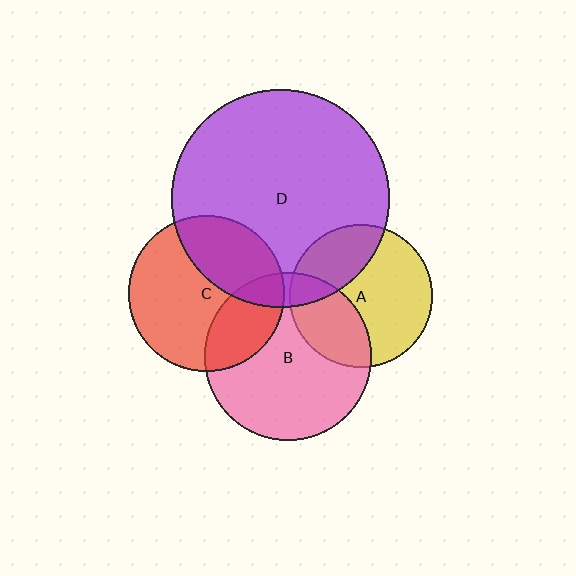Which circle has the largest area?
Circle D (purple).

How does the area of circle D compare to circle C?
Approximately 2.0 times.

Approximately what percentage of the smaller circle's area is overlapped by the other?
Approximately 30%.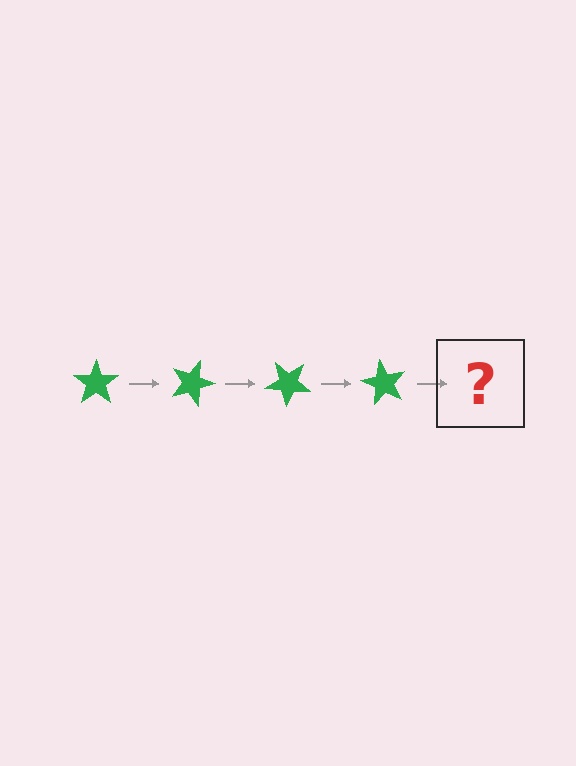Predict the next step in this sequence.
The next step is a green star rotated 80 degrees.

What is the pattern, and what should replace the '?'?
The pattern is that the star rotates 20 degrees each step. The '?' should be a green star rotated 80 degrees.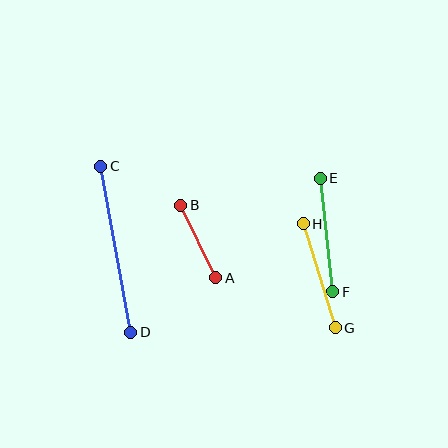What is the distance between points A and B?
The distance is approximately 81 pixels.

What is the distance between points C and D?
The distance is approximately 168 pixels.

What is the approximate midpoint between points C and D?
The midpoint is at approximately (116, 249) pixels.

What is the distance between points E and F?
The distance is approximately 114 pixels.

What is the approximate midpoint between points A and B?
The midpoint is at approximately (198, 242) pixels.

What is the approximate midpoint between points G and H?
The midpoint is at approximately (319, 276) pixels.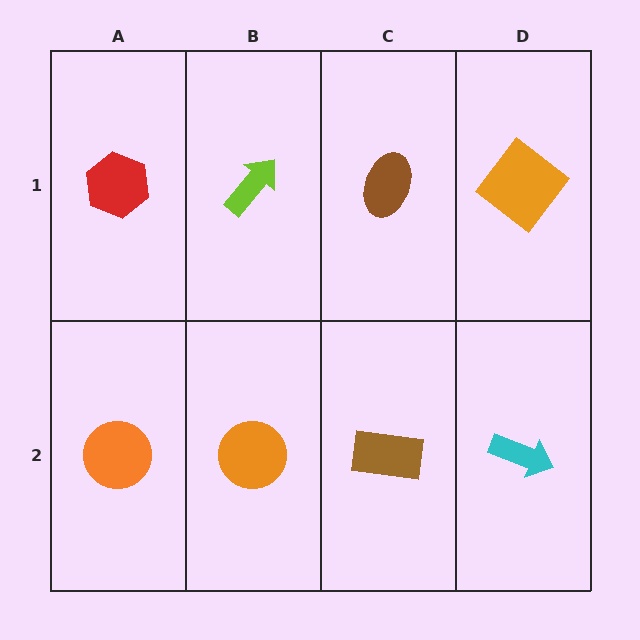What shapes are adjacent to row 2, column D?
An orange diamond (row 1, column D), a brown rectangle (row 2, column C).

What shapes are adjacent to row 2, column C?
A brown ellipse (row 1, column C), an orange circle (row 2, column B), a cyan arrow (row 2, column D).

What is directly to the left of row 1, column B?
A red hexagon.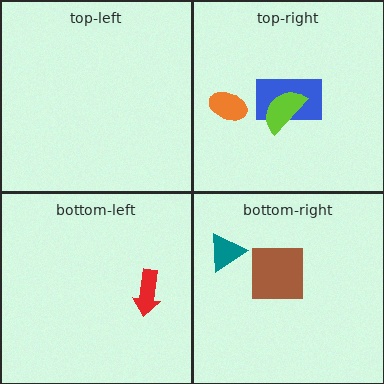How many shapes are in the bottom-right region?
2.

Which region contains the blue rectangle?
The top-right region.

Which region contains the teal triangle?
The bottom-right region.